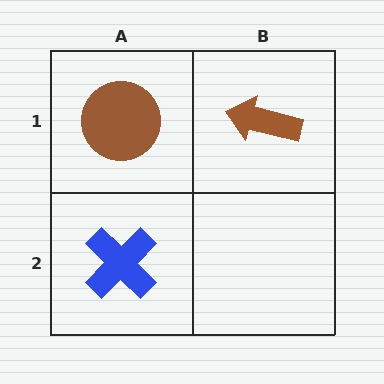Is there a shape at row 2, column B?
No, that cell is empty.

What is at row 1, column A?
A brown circle.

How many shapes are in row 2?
1 shape.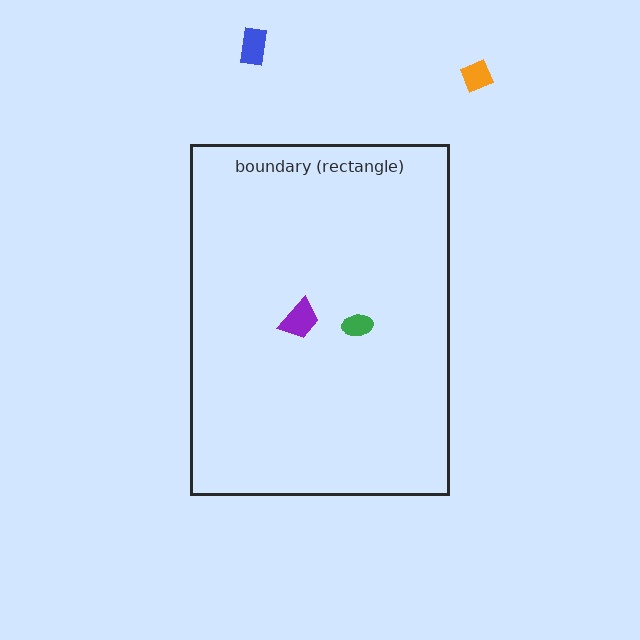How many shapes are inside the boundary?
2 inside, 2 outside.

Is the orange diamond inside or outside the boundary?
Outside.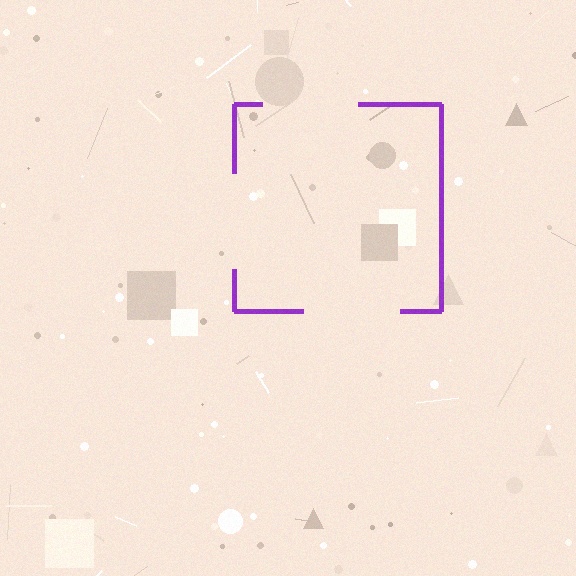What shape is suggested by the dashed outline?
The dashed outline suggests a square.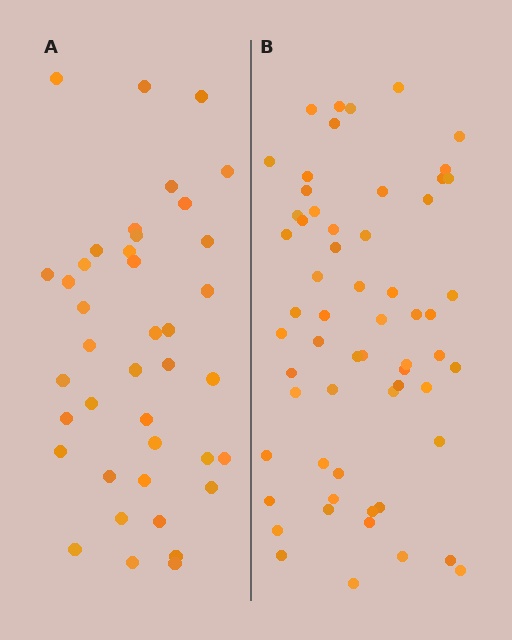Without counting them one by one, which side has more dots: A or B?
Region B (the right region) has more dots.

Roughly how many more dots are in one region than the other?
Region B has approximately 20 more dots than region A.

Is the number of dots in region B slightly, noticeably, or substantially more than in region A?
Region B has substantially more. The ratio is roughly 1.5 to 1.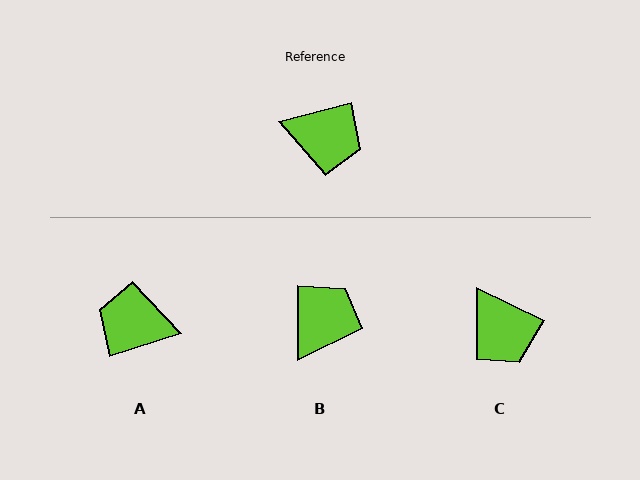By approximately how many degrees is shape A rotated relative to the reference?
Approximately 177 degrees clockwise.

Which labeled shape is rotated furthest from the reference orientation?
A, about 177 degrees away.